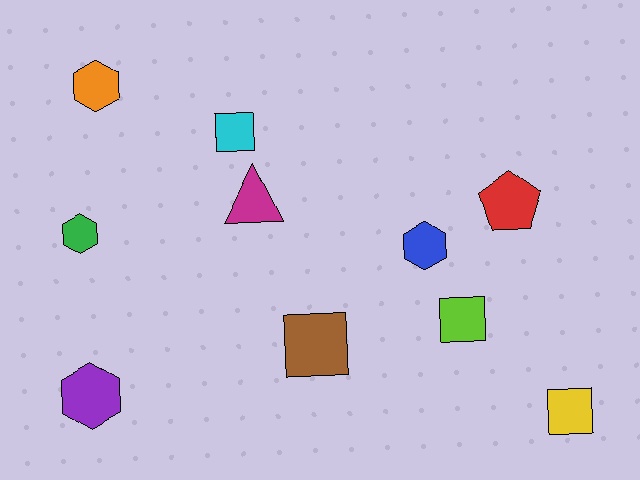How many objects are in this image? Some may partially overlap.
There are 10 objects.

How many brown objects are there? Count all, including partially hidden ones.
There is 1 brown object.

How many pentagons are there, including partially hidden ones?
There is 1 pentagon.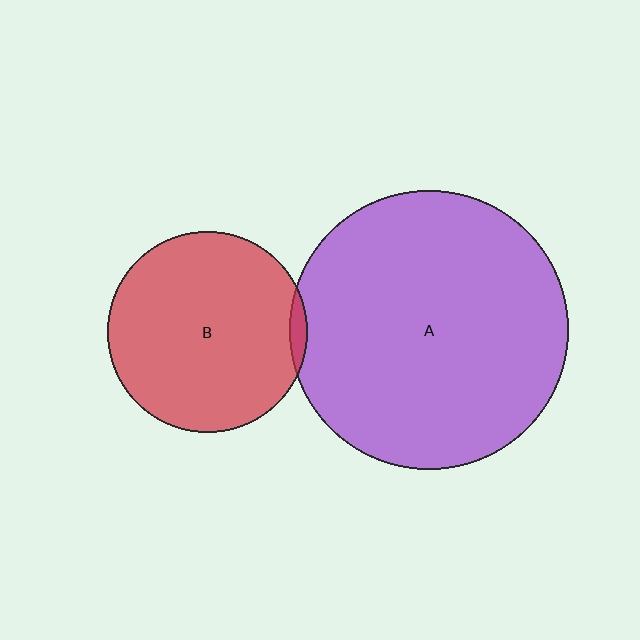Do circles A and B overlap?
Yes.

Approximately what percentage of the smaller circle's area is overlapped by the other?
Approximately 5%.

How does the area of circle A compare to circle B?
Approximately 1.9 times.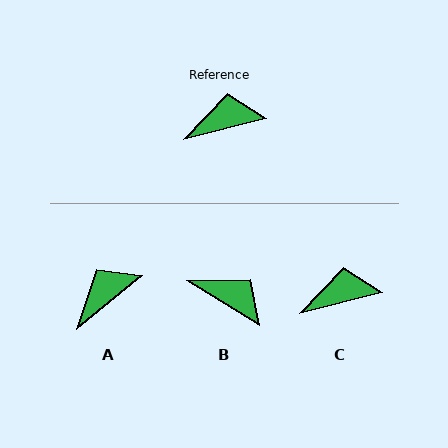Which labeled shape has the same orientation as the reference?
C.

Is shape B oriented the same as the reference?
No, it is off by about 46 degrees.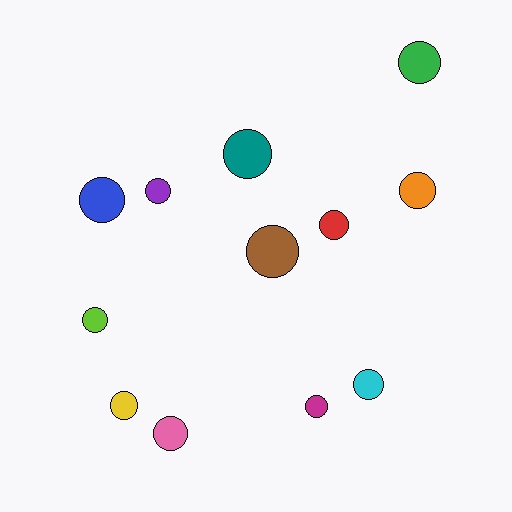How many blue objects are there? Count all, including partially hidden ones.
There is 1 blue object.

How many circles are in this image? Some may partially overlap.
There are 12 circles.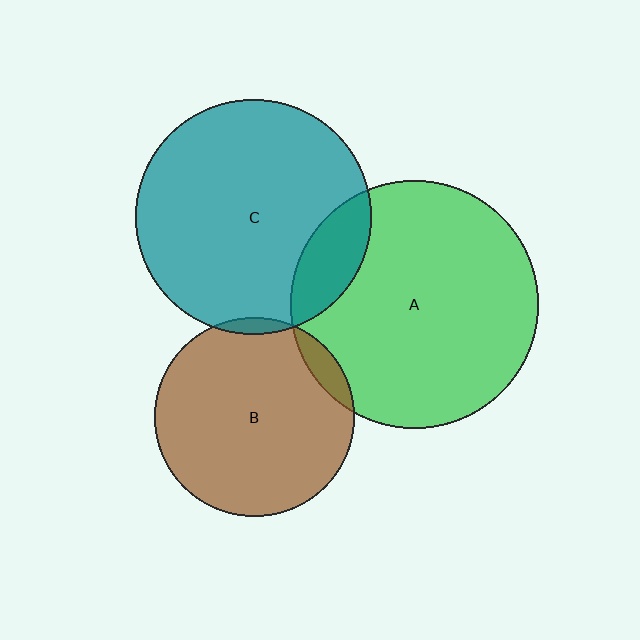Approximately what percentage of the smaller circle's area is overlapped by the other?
Approximately 15%.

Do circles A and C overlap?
Yes.